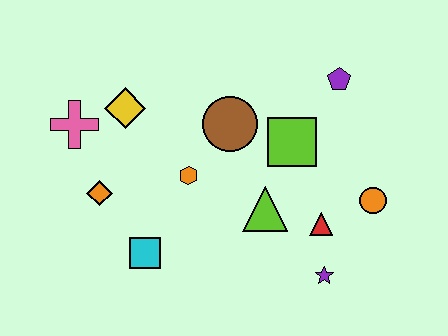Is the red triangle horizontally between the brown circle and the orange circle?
Yes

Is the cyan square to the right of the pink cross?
Yes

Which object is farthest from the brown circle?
The purple star is farthest from the brown circle.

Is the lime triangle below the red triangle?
No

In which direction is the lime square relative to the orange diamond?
The lime square is to the right of the orange diamond.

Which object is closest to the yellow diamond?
The pink cross is closest to the yellow diamond.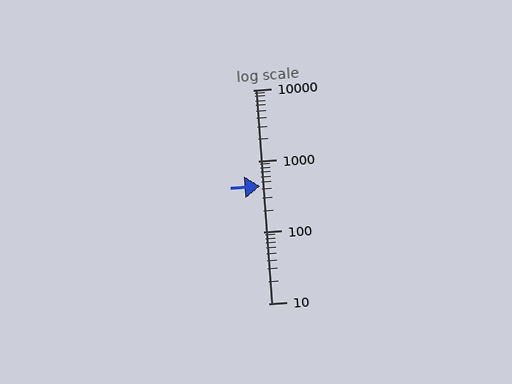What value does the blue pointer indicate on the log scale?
The pointer indicates approximately 450.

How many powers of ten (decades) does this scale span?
The scale spans 3 decades, from 10 to 10000.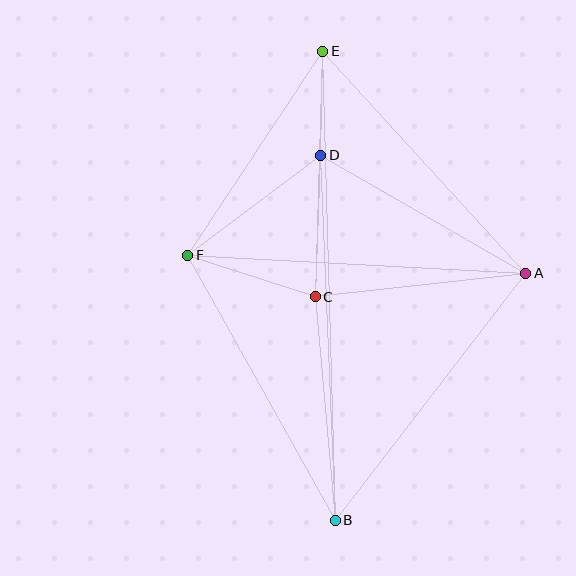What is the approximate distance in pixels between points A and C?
The distance between A and C is approximately 212 pixels.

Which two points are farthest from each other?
Points B and E are farthest from each other.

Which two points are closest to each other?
Points D and E are closest to each other.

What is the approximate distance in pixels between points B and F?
The distance between B and F is approximately 304 pixels.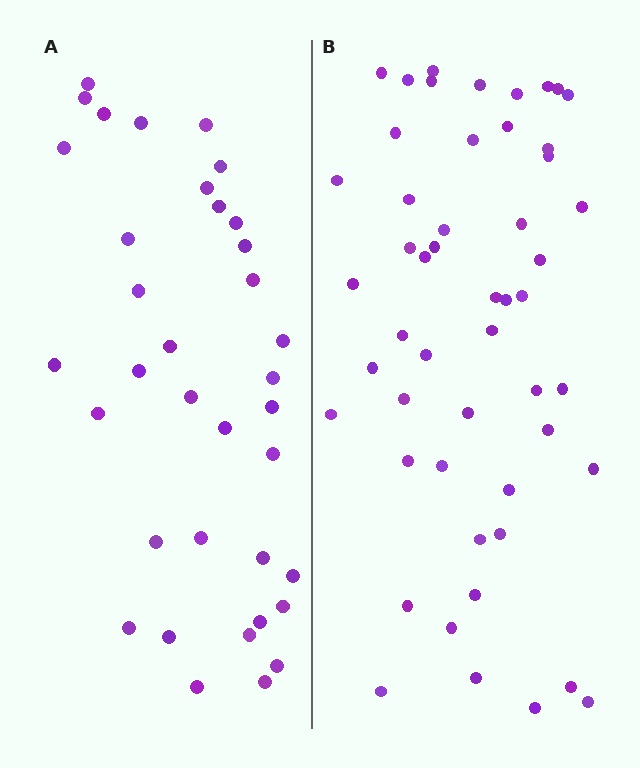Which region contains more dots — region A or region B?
Region B (the right region) has more dots.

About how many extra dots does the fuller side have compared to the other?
Region B has approximately 15 more dots than region A.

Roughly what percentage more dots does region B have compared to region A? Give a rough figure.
About 40% more.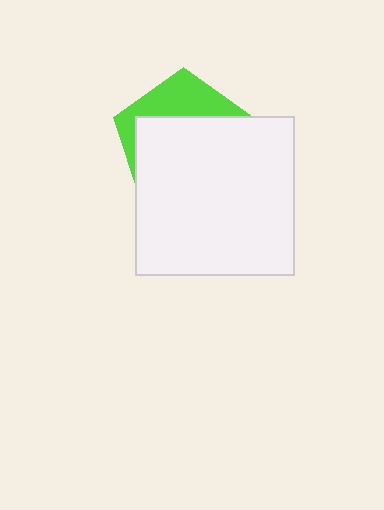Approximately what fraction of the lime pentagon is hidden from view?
Roughly 68% of the lime pentagon is hidden behind the white square.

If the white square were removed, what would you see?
You would see the complete lime pentagon.